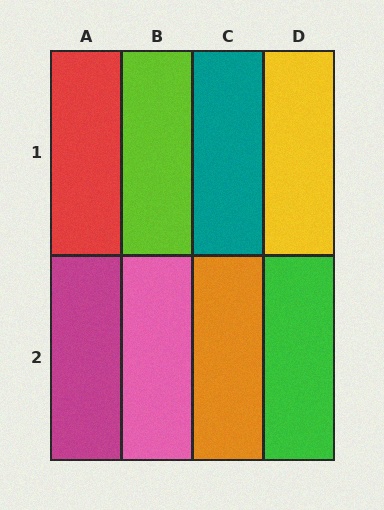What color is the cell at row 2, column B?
Pink.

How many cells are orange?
1 cell is orange.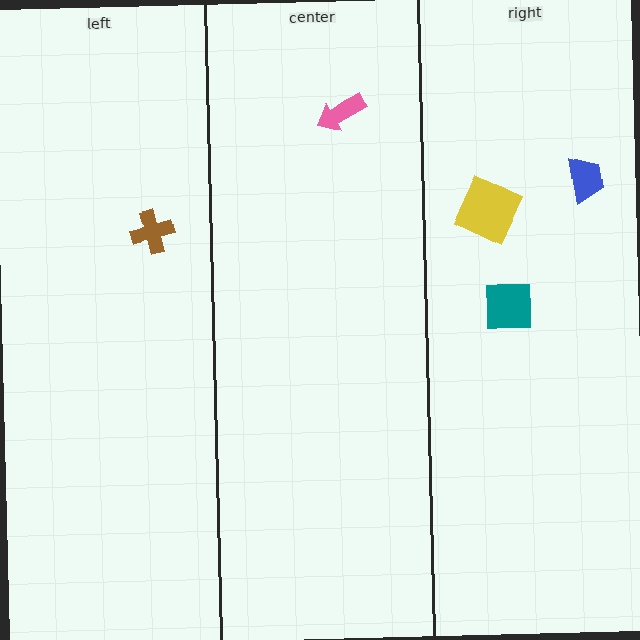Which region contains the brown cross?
The left region.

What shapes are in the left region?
The brown cross.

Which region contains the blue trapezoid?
The right region.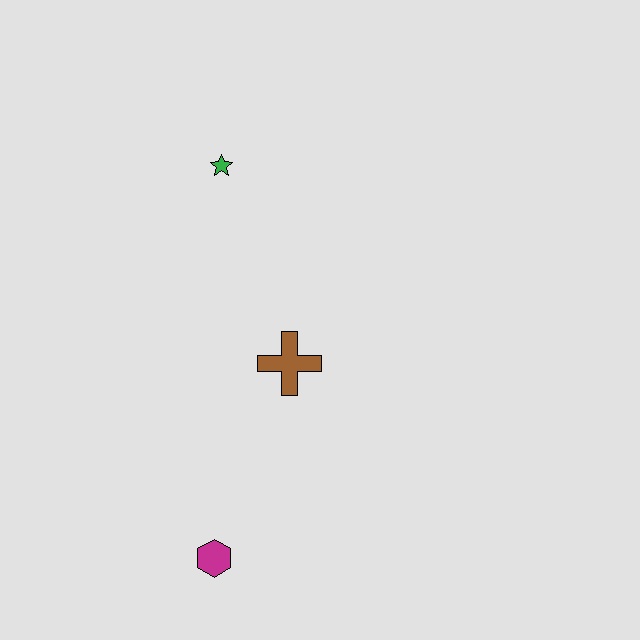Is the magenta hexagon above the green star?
No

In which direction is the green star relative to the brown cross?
The green star is above the brown cross.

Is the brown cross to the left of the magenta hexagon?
No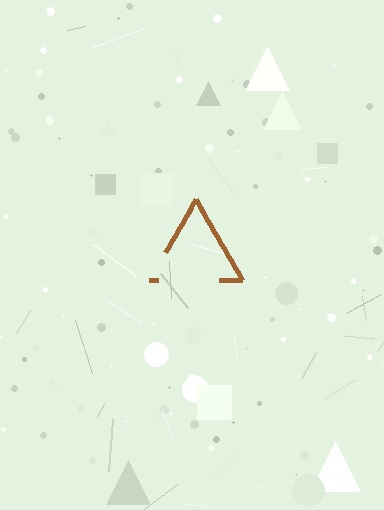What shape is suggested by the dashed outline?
The dashed outline suggests a triangle.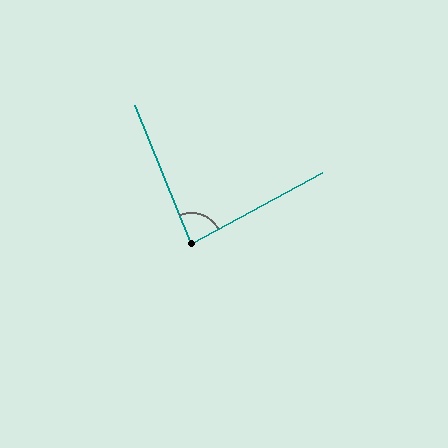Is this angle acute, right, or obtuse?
It is acute.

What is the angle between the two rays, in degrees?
Approximately 84 degrees.